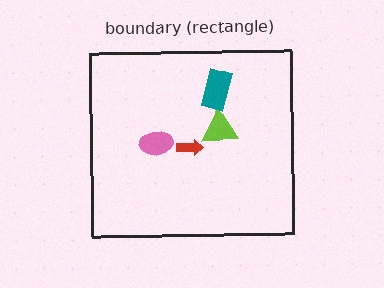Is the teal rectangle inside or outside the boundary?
Inside.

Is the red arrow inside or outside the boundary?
Inside.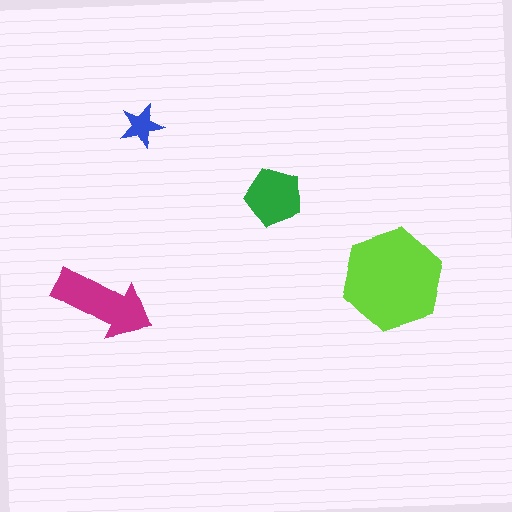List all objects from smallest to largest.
The blue star, the green pentagon, the magenta arrow, the lime hexagon.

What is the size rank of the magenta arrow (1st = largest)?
2nd.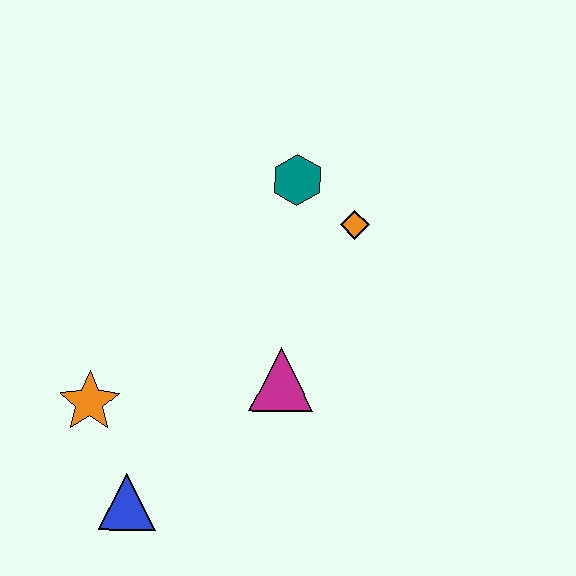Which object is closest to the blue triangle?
The orange star is closest to the blue triangle.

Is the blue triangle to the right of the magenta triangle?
No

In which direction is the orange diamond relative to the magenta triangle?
The orange diamond is above the magenta triangle.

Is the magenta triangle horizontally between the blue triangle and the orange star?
No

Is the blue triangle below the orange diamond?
Yes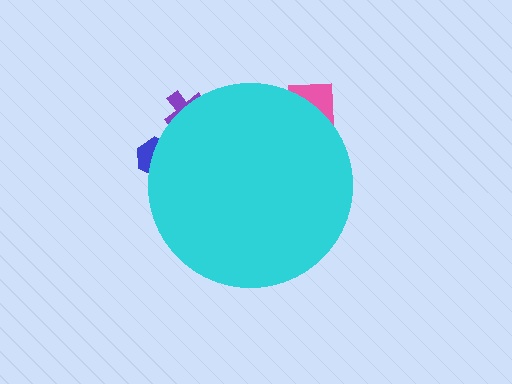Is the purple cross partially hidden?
Yes, the purple cross is partially hidden behind the cyan circle.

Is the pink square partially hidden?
Yes, the pink square is partially hidden behind the cyan circle.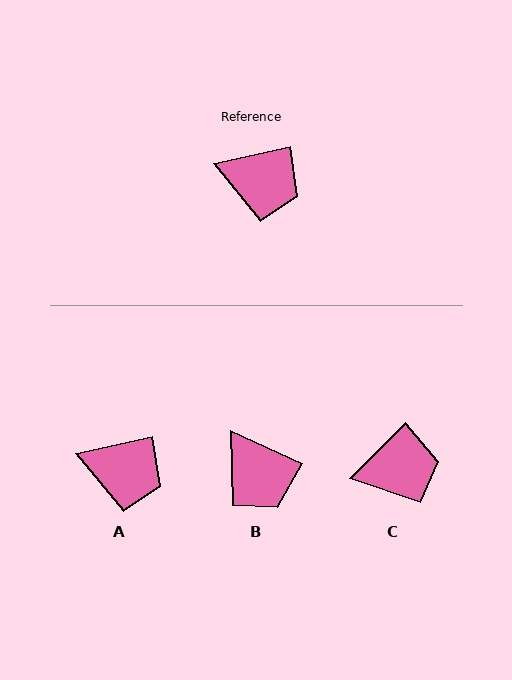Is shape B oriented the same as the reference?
No, it is off by about 38 degrees.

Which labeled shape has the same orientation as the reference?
A.